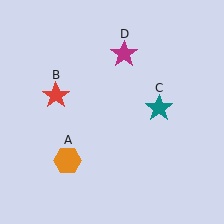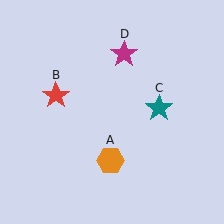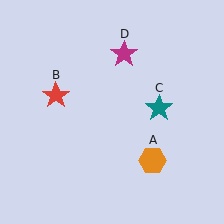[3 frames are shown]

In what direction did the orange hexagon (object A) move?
The orange hexagon (object A) moved right.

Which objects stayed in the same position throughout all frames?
Red star (object B) and teal star (object C) and magenta star (object D) remained stationary.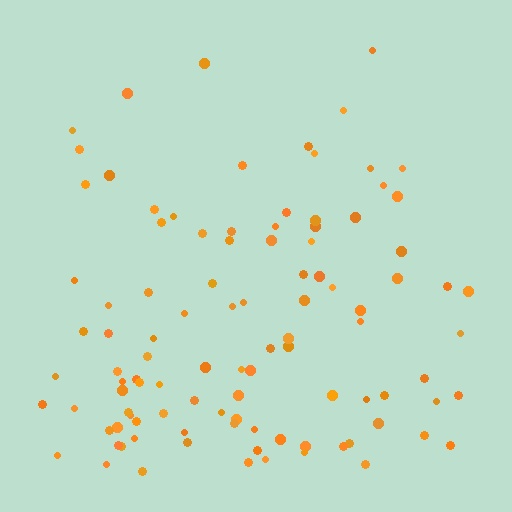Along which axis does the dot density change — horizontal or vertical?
Vertical.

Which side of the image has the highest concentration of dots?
The bottom.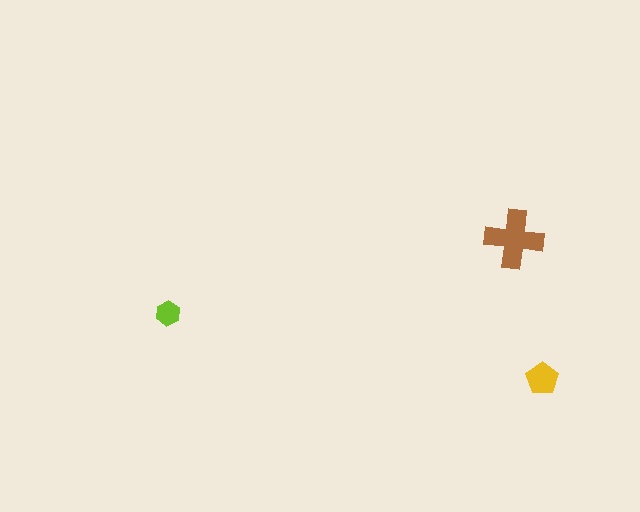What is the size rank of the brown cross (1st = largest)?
1st.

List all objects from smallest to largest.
The lime hexagon, the yellow pentagon, the brown cross.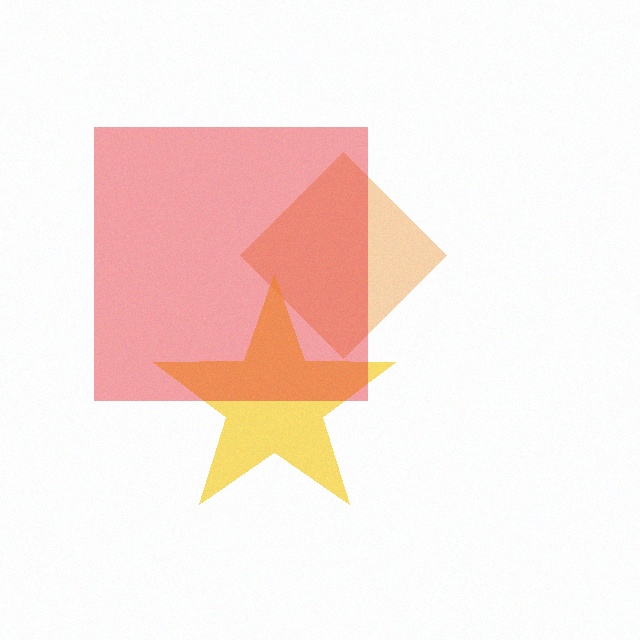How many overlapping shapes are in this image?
There are 3 overlapping shapes in the image.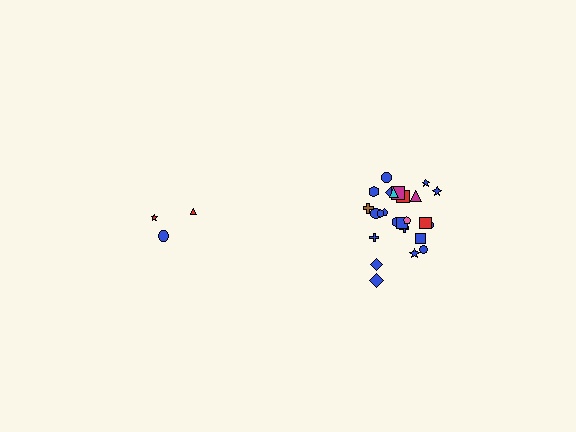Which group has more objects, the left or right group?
The right group.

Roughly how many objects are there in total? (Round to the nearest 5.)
Roughly 30 objects in total.